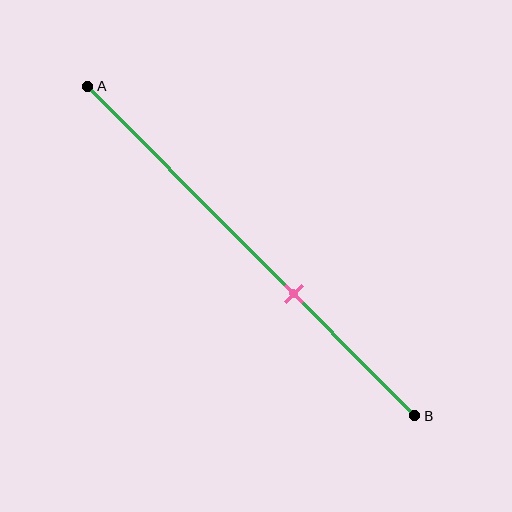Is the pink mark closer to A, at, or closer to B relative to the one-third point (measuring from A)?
The pink mark is closer to point B than the one-third point of segment AB.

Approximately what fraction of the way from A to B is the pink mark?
The pink mark is approximately 65% of the way from A to B.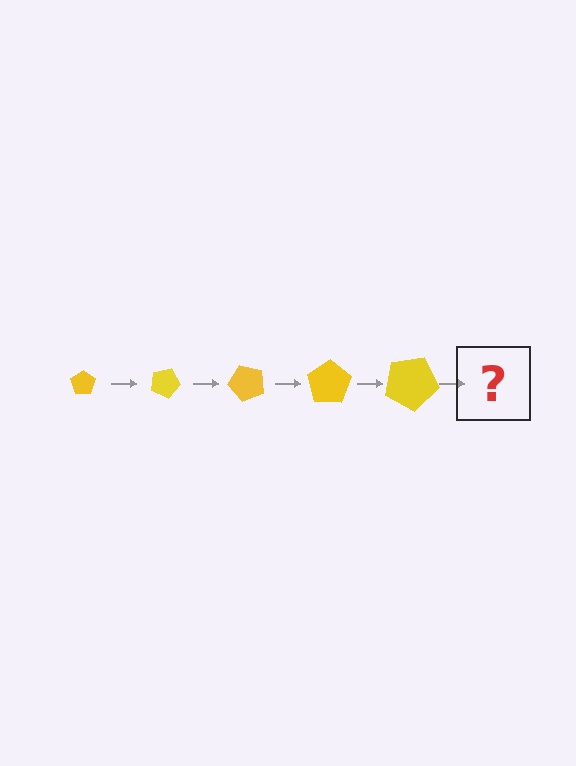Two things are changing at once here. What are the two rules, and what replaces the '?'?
The two rules are that the pentagon grows larger each step and it rotates 25 degrees each step. The '?' should be a pentagon, larger than the previous one and rotated 125 degrees from the start.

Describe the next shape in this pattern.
It should be a pentagon, larger than the previous one and rotated 125 degrees from the start.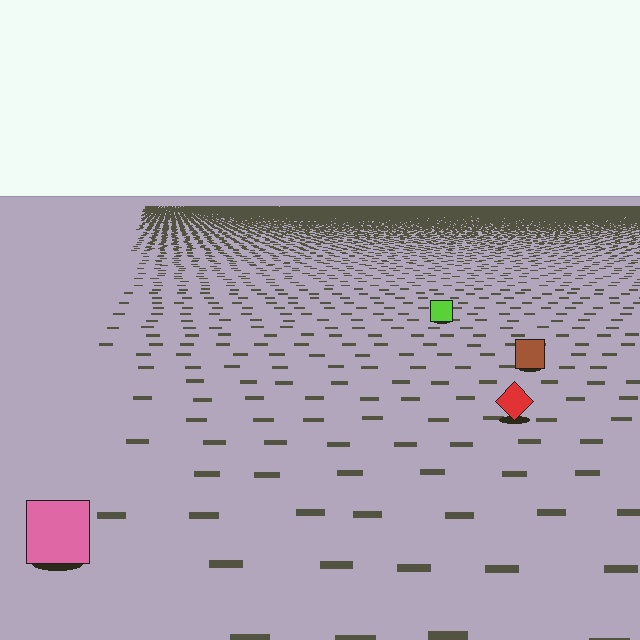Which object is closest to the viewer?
The pink square is closest. The texture marks near it are larger and more spread out.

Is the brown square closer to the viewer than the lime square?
Yes. The brown square is closer — you can tell from the texture gradient: the ground texture is coarser near it.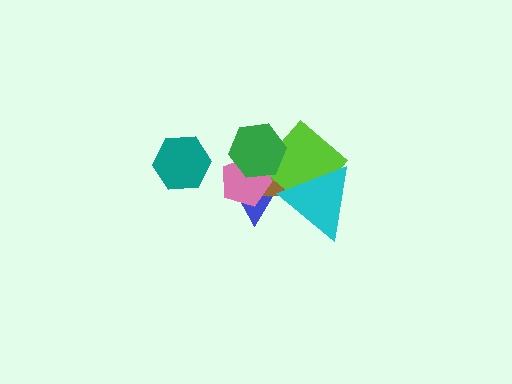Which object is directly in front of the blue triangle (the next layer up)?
The brown ellipse is directly in front of the blue triangle.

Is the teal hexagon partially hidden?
No, no other shape covers it.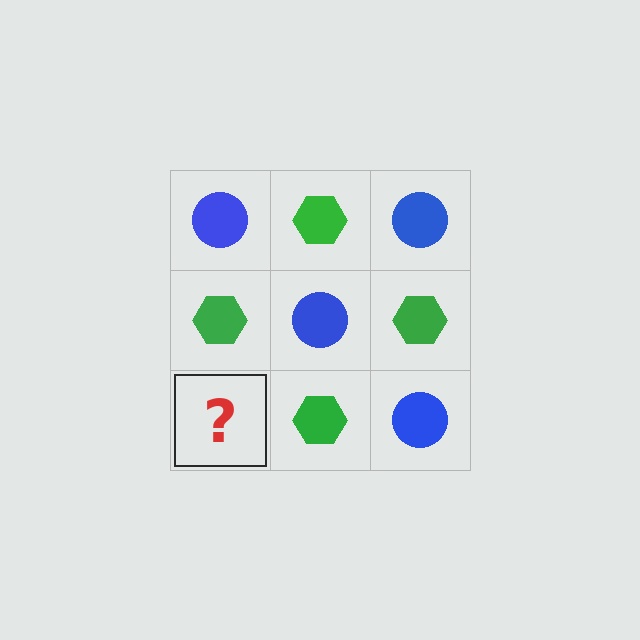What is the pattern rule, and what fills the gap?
The rule is that it alternates blue circle and green hexagon in a checkerboard pattern. The gap should be filled with a blue circle.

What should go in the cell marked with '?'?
The missing cell should contain a blue circle.